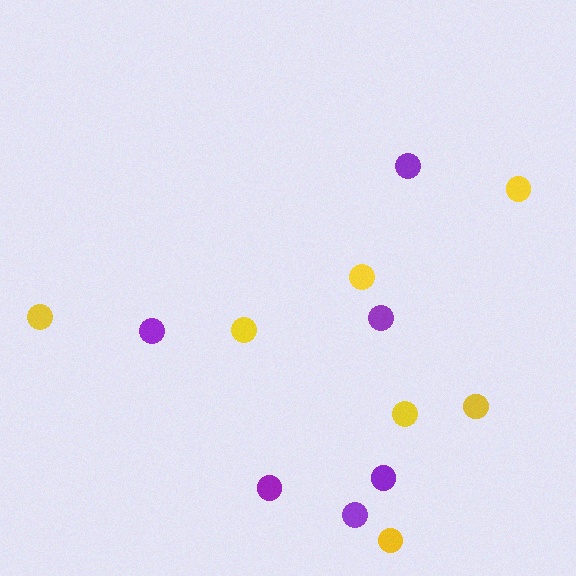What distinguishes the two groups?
There are 2 groups: one group of yellow circles (7) and one group of purple circles (6).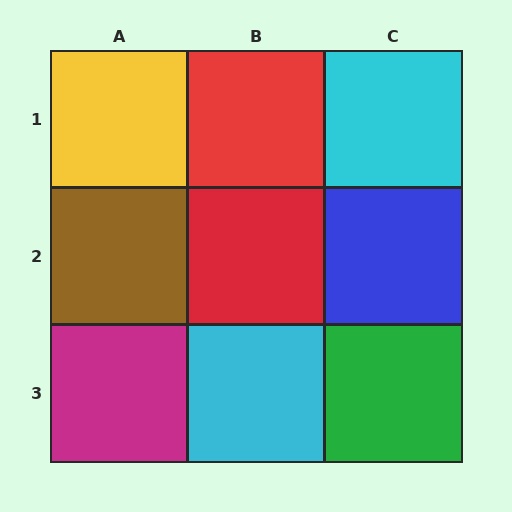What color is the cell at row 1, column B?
Red.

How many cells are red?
2 cells are red.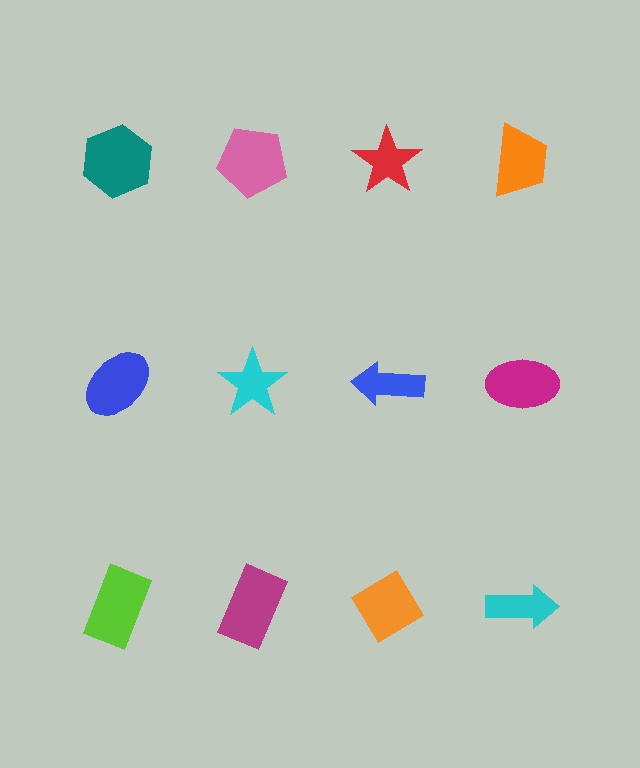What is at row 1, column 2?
A pink pentagon.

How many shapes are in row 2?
4 shapes.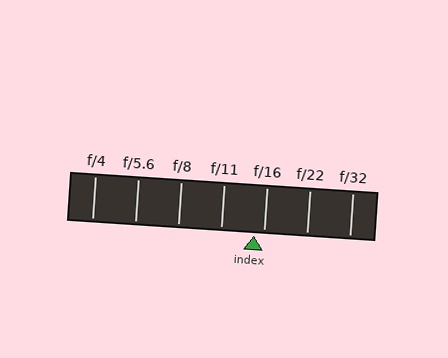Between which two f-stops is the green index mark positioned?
The index mark is between f/11 and f/16.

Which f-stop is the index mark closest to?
The index mark is closest to f/16.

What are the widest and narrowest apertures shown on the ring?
The widest aperture shown is f/4 and the narrowest is f/32.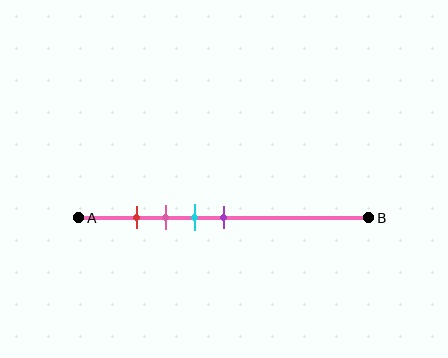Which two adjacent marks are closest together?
The red and pink marks are the closest adjacent pair.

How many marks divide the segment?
There are 4 marks dividing the segment.